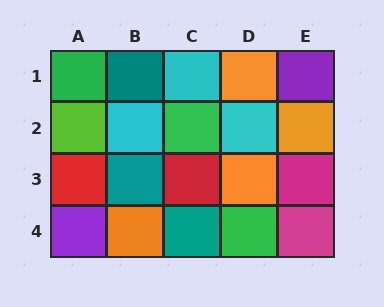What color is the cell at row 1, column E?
Purple.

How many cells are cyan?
3 cells are cyan.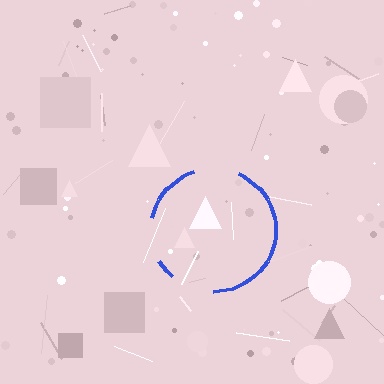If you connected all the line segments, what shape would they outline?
They would outline a circle.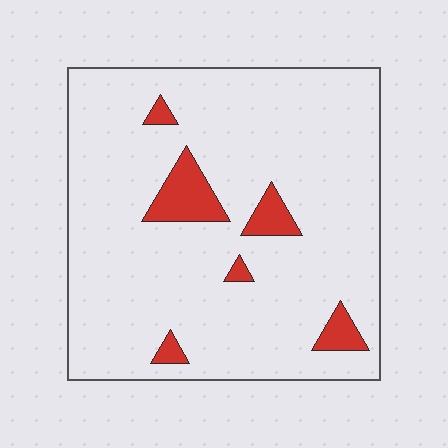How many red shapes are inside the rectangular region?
6.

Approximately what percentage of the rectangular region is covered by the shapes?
Approximately 10%.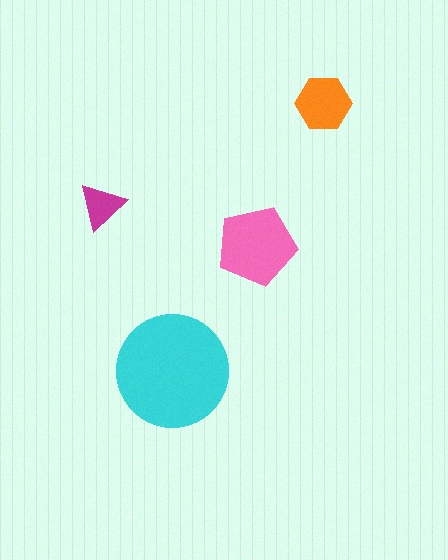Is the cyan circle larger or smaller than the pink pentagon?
Larger.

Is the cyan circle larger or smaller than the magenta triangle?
Larger.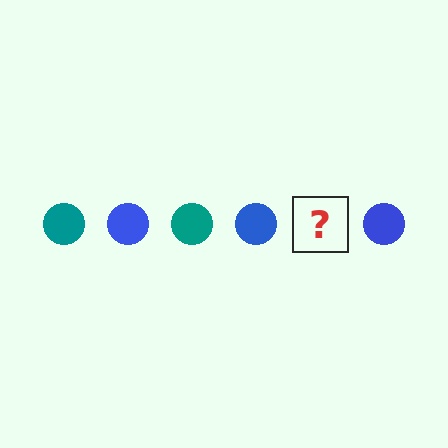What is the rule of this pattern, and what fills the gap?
The rule is that the pattern cycles through teal, blue circles. The gap should be filled with a teal circle.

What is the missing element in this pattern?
The missing element is a teal circle.